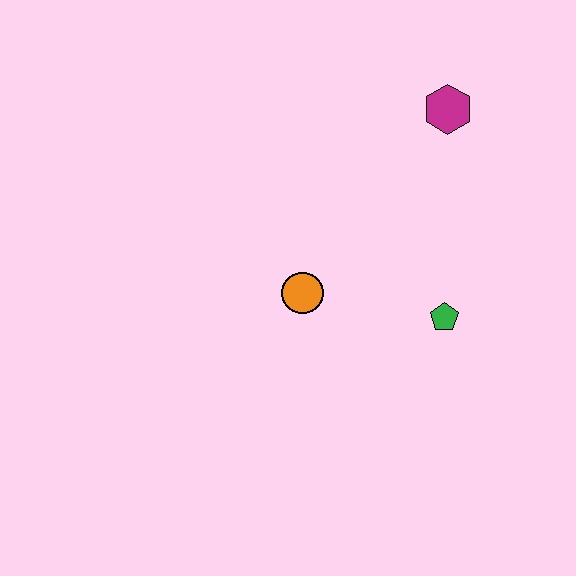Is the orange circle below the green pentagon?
No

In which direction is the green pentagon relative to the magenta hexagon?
The green pentagon is below the magenta hexagon.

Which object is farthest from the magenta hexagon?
The orange circle is farthest from the magenta hexagon.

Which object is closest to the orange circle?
The green pentagon is closest to the orange circle.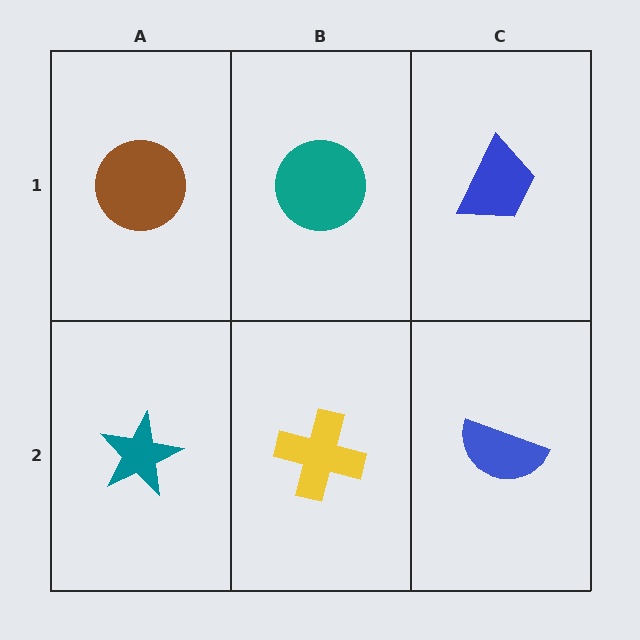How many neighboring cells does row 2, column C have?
2.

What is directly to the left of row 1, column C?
A teal circle.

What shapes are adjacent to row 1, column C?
A blue semicircle (row 2, column C), a teal circle (row 1, column B).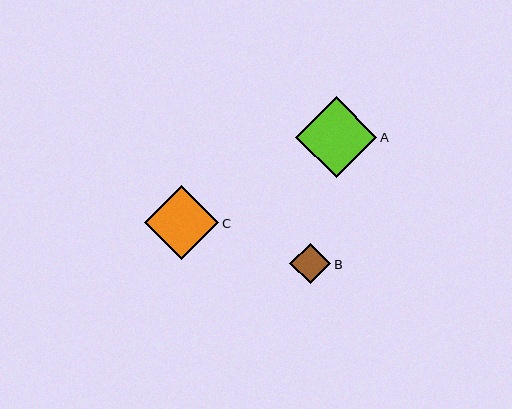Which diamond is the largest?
Diamond A is the largest with a size of approximately 81 pixels.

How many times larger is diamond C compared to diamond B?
Diamond C is approximately 1.8 times the size of diamond B.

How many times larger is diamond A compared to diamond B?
Diamond A is approximately 2.0 times the size of diamond B.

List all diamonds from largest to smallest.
From largest to smallest: A, C, B.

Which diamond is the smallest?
Diamond B is the smallest with a size of approximately 41 pixels.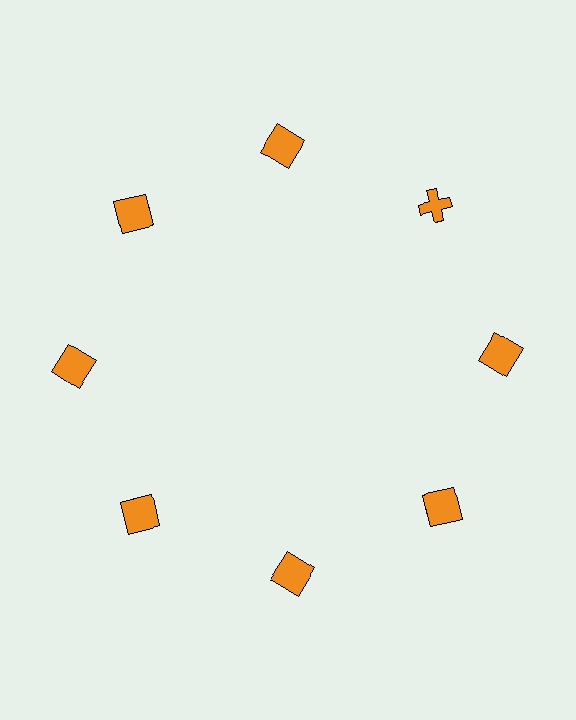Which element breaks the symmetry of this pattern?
The orange cross at roughly the 2 o'clock position breaks the symmetry. All other shapes are orange squares.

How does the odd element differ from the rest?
It has a different shape: cross instead of square.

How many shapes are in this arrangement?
There are 8 shapes arranged in a ring pattern.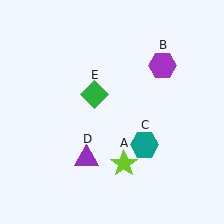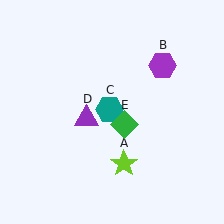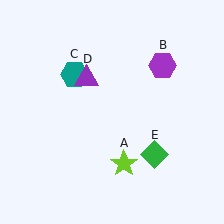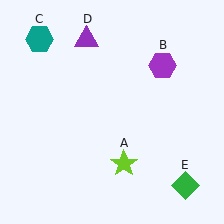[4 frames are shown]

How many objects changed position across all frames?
3 objects changed position: teal hexagon (object C), purple triangle (object D), green diamond (object E).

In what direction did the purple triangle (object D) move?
The purple triangle (object D) moved up.